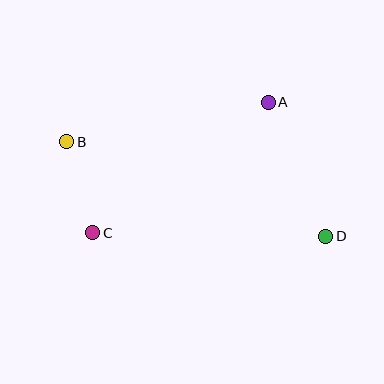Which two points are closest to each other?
Points B and C are closest to each other.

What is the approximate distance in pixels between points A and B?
The distance between A and B is approximately 205 pixels.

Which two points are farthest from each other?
Points B and D are farthest from each other.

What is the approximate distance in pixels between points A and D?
The distance between A and D is approximately 146 pixels.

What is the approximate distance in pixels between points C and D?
The distance between C and D is approximately 233 pixels.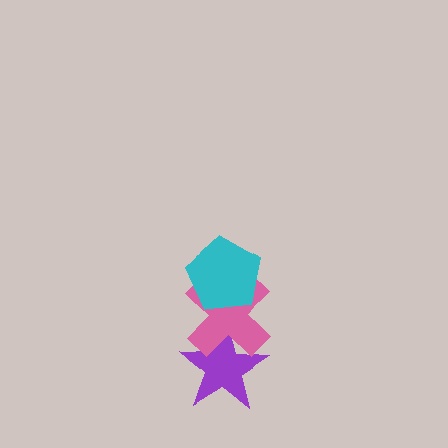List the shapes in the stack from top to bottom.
From top to bottom: the cyan pentagon, the pink cross, the purple star.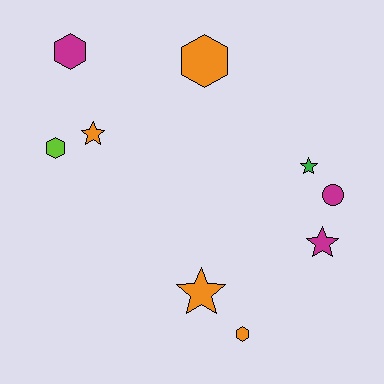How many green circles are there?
There are no green circles.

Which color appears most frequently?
Orange, with 4 objects.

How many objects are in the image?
There are 9 objects.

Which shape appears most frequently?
Hexagon, with 4 objects.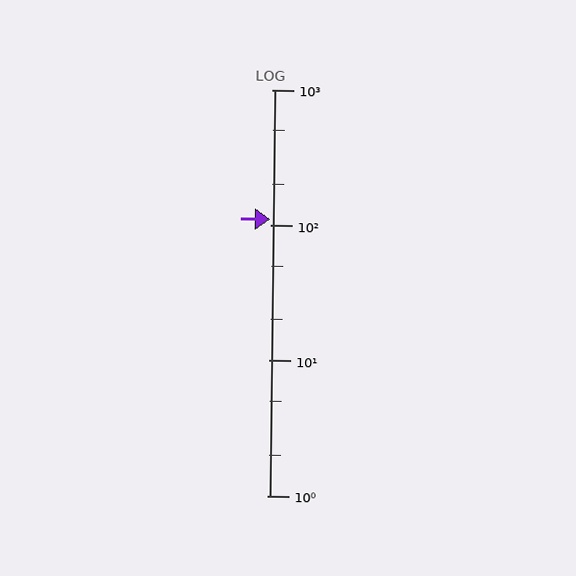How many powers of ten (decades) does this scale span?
The scale spans 3 decades, from 1 to 1000.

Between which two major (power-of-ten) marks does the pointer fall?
The pointer is between 100 and 1000.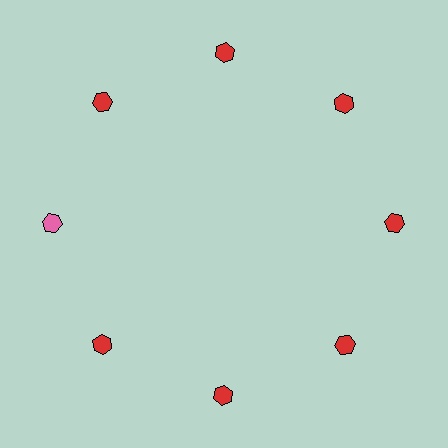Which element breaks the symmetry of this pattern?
The pink hexagon at roughly the 9 o'clock position breaks the symmetry. All other shapes are red hexagons.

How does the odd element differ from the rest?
It has a different color: pink instead of red.